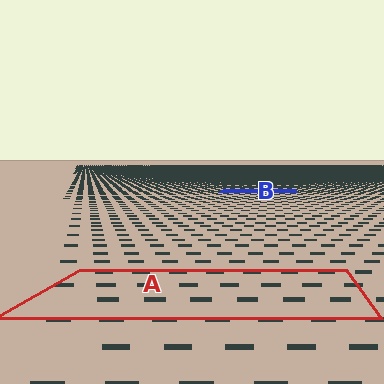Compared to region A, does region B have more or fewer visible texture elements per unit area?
Region B has more texture elements per unit area — they are packed more densely because it is farther away.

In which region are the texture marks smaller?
The texture marks are smaller in region B, because it is farther away.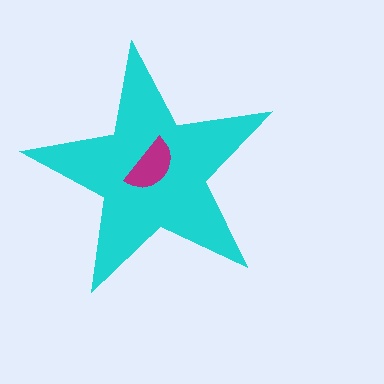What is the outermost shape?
The cyan star.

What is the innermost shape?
The magenta semicircle.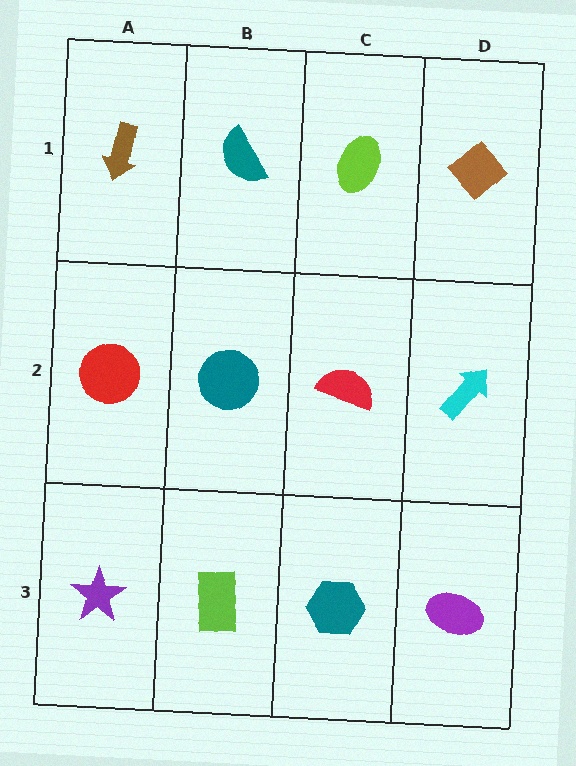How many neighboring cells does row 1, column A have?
2.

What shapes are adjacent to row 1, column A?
A red circle (row 2, column A), a teal semicircle (row 1, column B).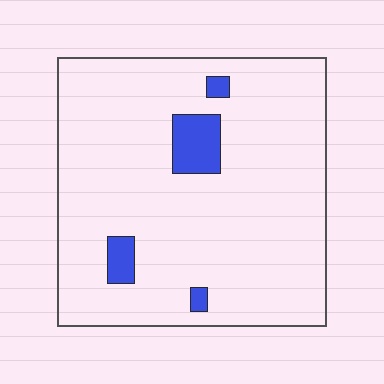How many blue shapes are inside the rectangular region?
4.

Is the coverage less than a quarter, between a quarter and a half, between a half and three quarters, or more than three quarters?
Less than a quarter.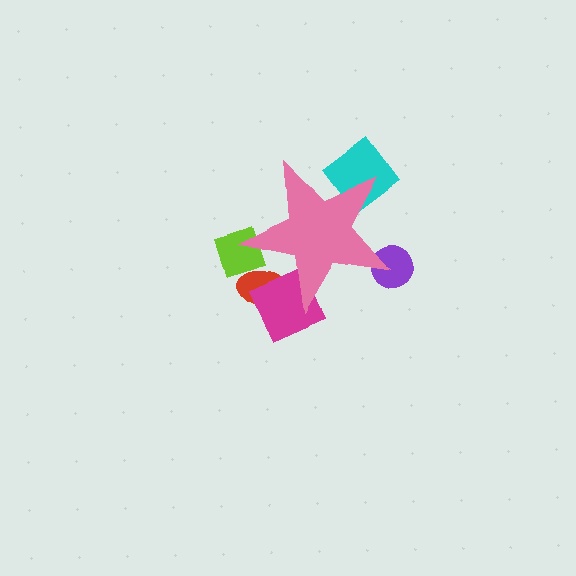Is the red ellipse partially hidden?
Yes, the red ellipse is partially hidden behind the pink star.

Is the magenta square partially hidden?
Yes, the magenta square is partially hidden behind the pink star.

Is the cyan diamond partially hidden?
Yes, the cyan diamond is partially hidden behind the pink star.